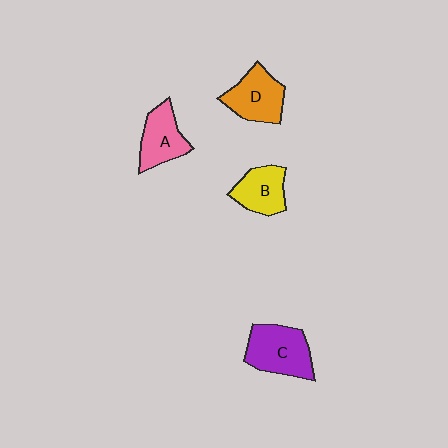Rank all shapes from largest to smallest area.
From largest to smallest: C (purple), D (orange), A (pink), B (yellow).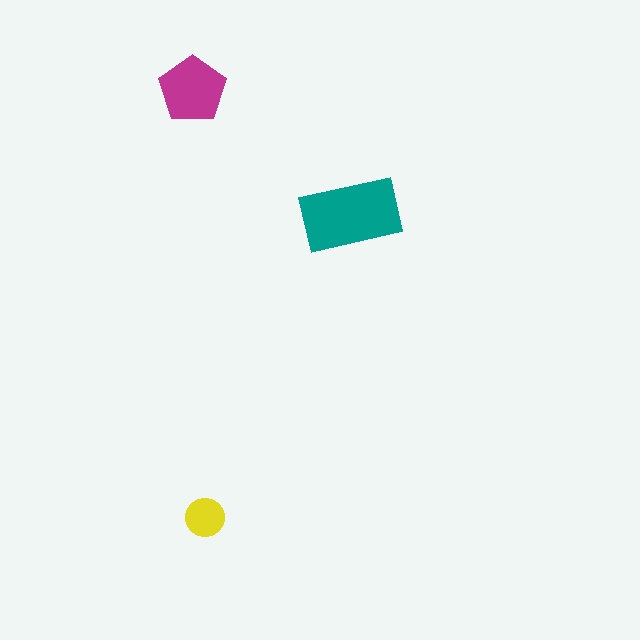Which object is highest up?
The magenta pentagon is topmost.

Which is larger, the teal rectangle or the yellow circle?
The teal rectangle.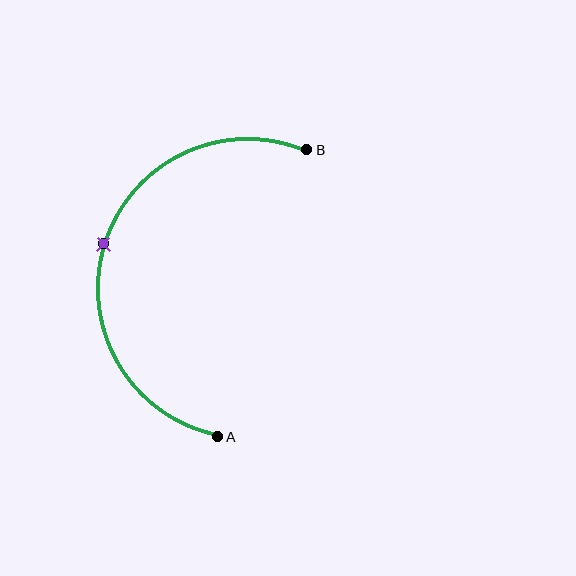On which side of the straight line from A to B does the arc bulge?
The arc bulges to the left of the straight line connecting A and B.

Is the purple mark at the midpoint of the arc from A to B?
Yes. The purple mark lies on the arc at equal arc-length from both A and B — it is the arc midpoint.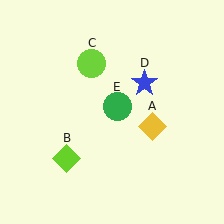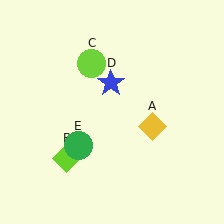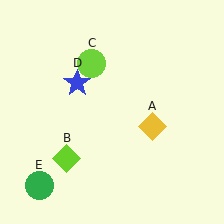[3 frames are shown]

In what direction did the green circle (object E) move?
The green circle (object E) moved down and to the left.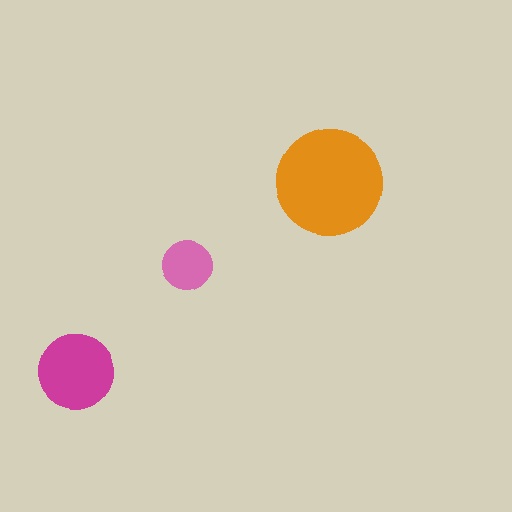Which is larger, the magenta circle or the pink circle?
The magenta one.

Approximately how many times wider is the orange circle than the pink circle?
About 2 times wider.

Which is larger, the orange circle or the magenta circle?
The orange one.